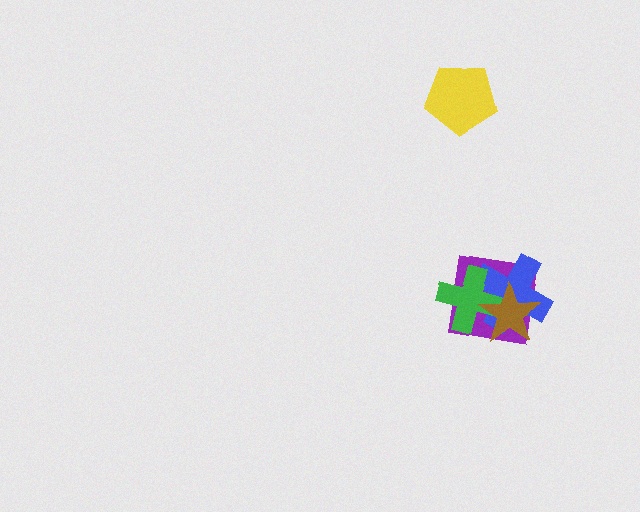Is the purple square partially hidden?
Yes, it is partially covered by another shape.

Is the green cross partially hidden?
Yes, it is partially covered by another shape.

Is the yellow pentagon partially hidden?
No, no other shape covers it.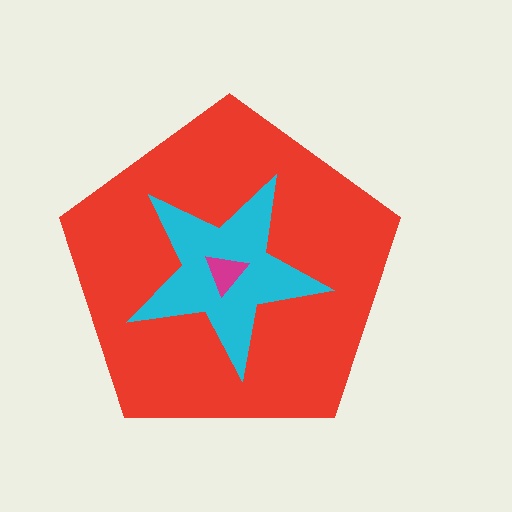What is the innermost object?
The magenta triangle.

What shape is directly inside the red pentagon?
The cyan star.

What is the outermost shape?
The red pentagon.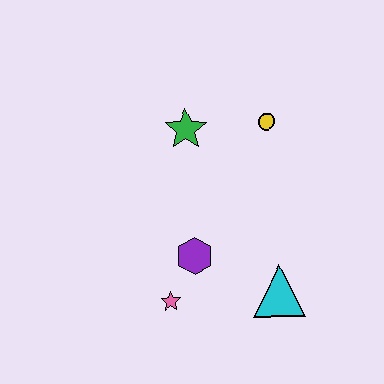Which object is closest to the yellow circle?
The green star is closest to the yellow circle.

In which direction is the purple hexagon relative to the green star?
The purple hexagon is below the green star.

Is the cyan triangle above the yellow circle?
No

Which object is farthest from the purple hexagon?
The yellow circle is farthest from the purple hexagon.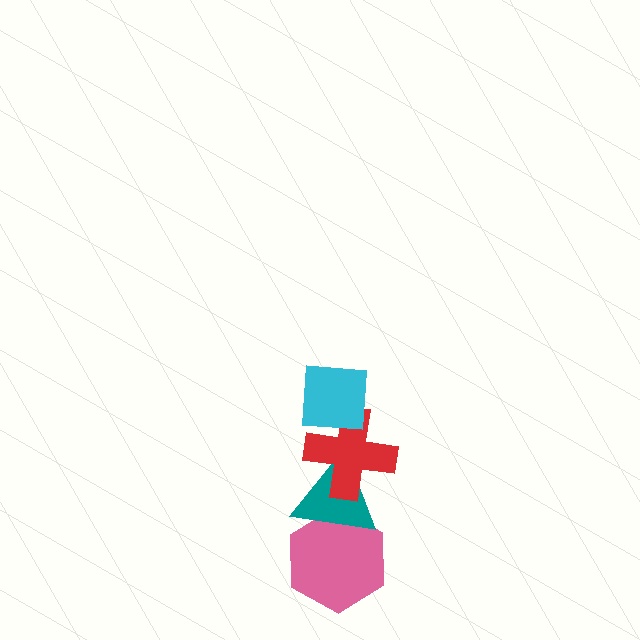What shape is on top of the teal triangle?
The red cross is on top of the teal triangle.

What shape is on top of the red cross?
The cyan square is on top of the red cross.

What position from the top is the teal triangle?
The teal triangle is 3rd from the top.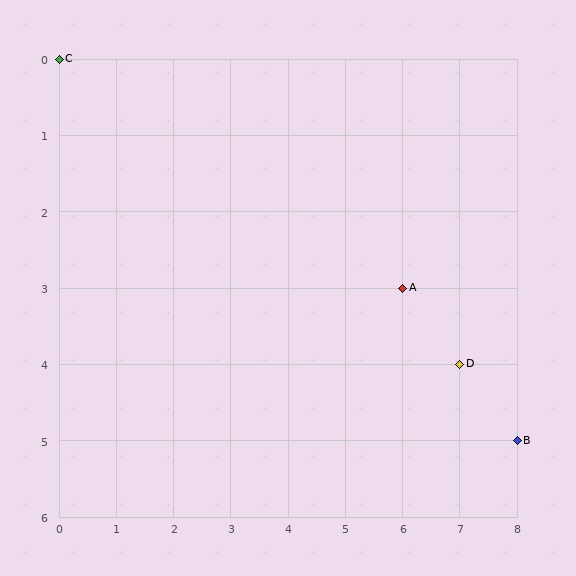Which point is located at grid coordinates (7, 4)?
Point D is at (7, 4).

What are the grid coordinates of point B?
Point B is at grid coordinates (8, 5).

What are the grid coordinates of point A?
Point A is at grid coordinates (6, 3).